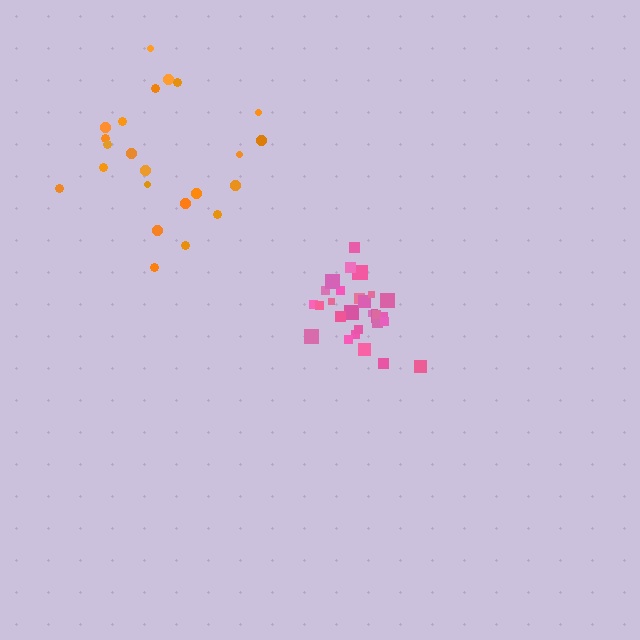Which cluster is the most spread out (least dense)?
Orange.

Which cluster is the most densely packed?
Pink.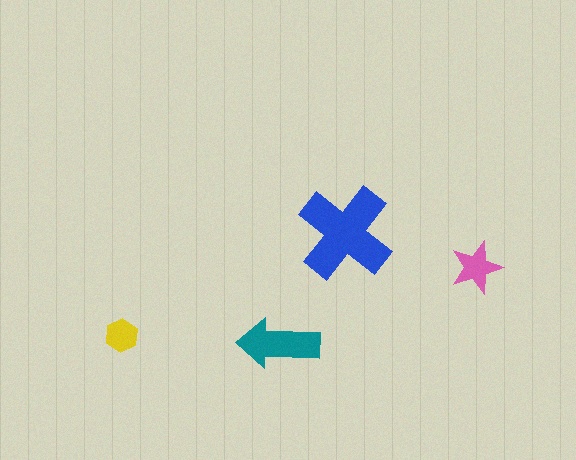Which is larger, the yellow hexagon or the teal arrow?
The teal arrow.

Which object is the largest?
The blue cross.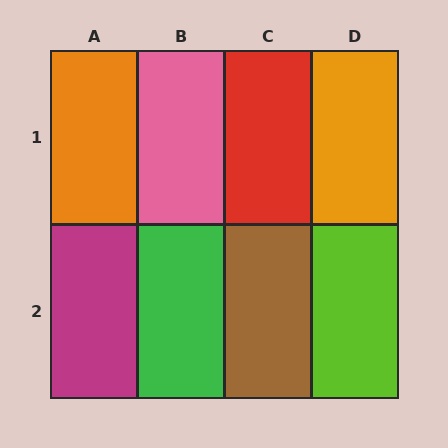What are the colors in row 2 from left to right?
Magenta, green, brown, lime.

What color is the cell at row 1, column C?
Red.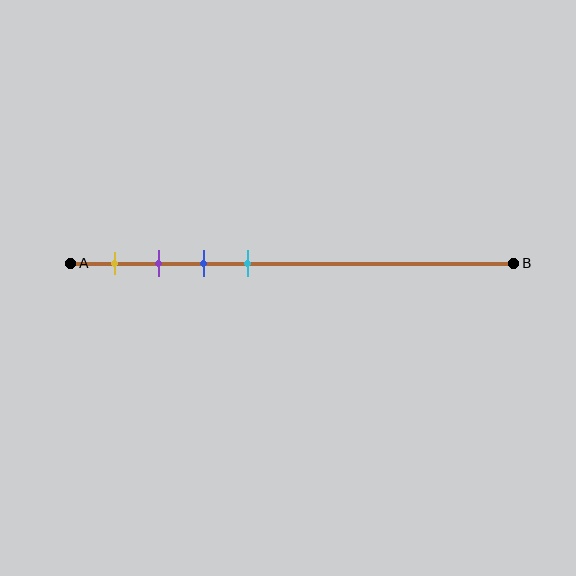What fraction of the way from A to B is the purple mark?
The purple mark is approximately 20% (0.2) of the way from A to B.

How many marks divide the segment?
There are 4 marks dividing the segment.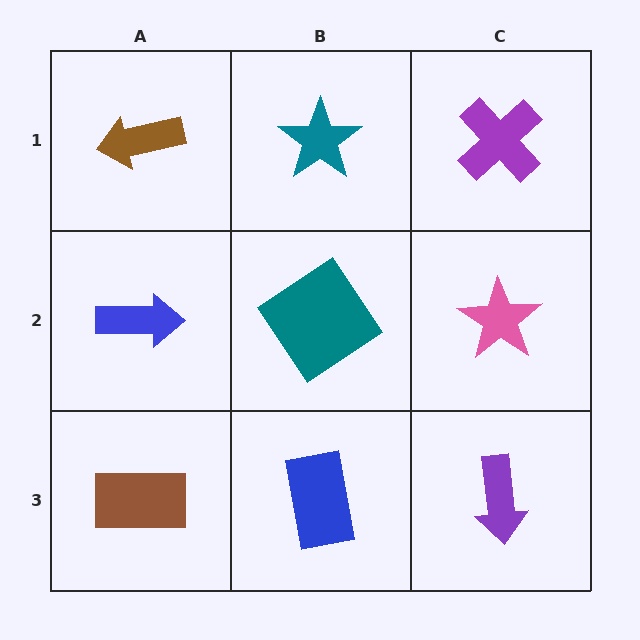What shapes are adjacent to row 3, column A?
A blue arrow (row 2, column A), a blue rectangle (row 3, column B).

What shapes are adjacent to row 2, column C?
A purple cross (row 1, column C), a purple arrow (row 3, column C), a teal diamond (row 2, column B).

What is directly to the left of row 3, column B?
A brown rectangle.